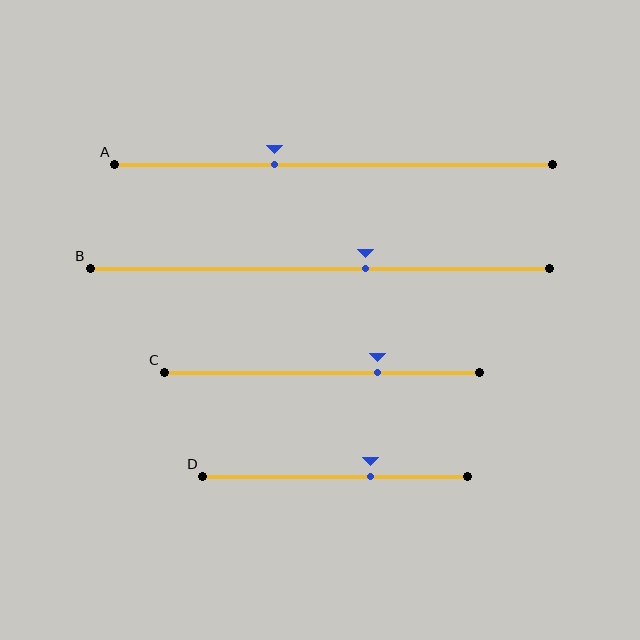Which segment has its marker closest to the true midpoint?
Segment B has its marker closest to the true midpoint.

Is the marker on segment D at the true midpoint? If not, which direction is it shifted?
No, the marker on segment D is shifted to the right by about 14% of the segment length.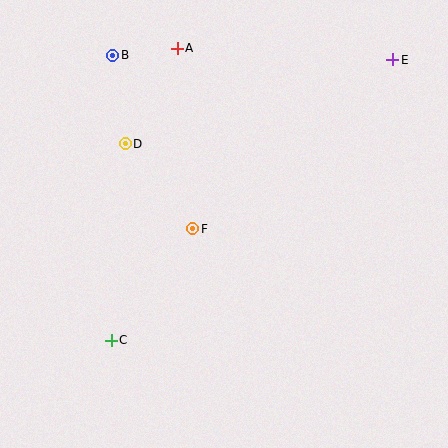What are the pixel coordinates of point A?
Point A is at (177, 48).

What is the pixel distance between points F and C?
The distance between F and C is 138 pixels.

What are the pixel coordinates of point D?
Point D is at (125, 144).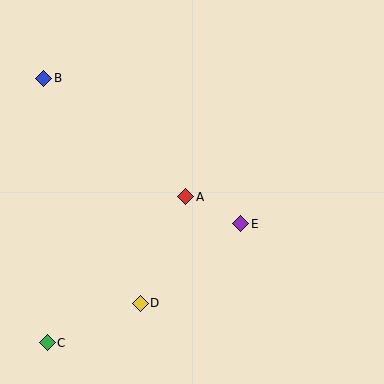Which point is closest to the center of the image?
Point A at (186, 197) is closest to the center.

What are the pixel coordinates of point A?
Point A is at (186, 197).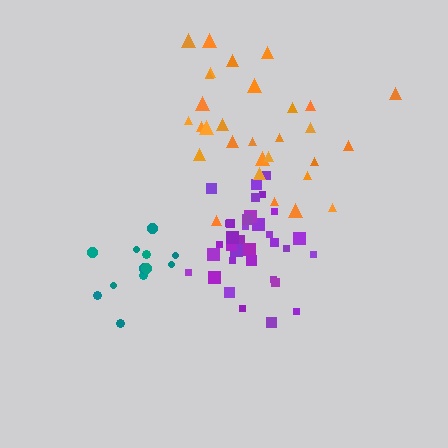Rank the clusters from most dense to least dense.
purple, teal, orange.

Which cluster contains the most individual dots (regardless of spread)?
Purple (35).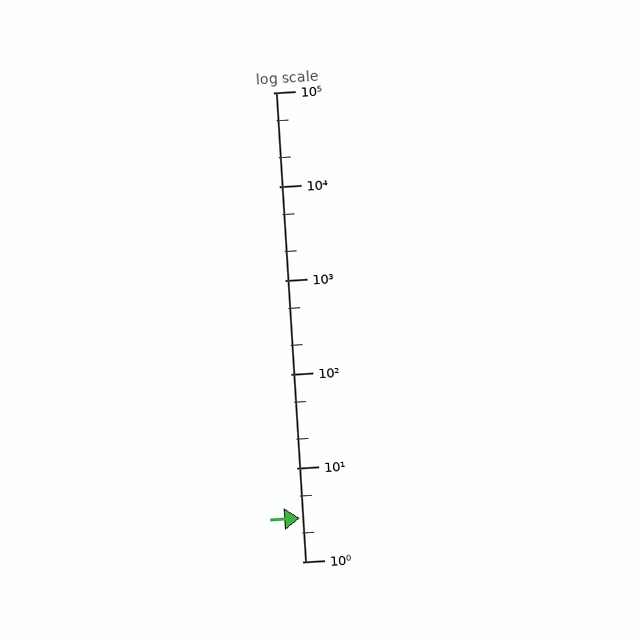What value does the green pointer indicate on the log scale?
The pointer indicates approximately 2.9.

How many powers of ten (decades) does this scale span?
The scale spans 5 decades, from 1 to 100000.